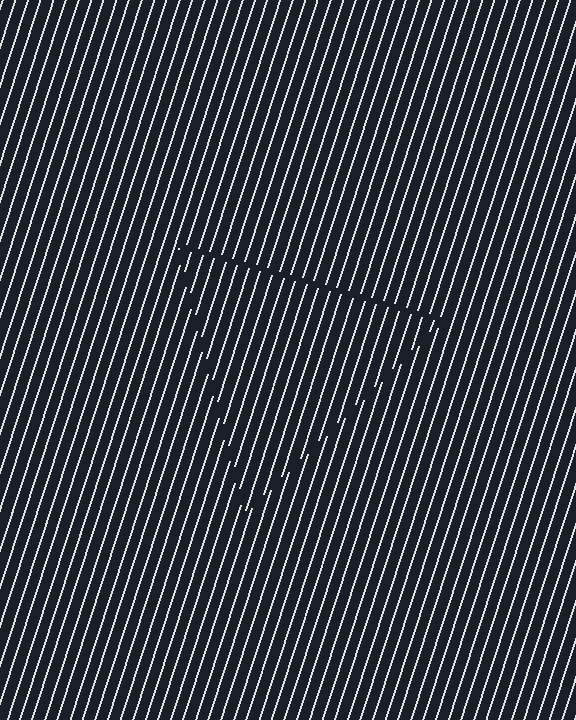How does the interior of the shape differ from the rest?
The interior of the shape contains the same grating, shifted by half a period — the contour is defined by the phase discontinuity where line-ends from the inner and outer gratings abut.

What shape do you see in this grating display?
An illusory triangle. The interior of the shape contains the same grating, shifted by half a period — the contour is defined by the phase discontinuity where line-ends from the inner and outer gratings abut.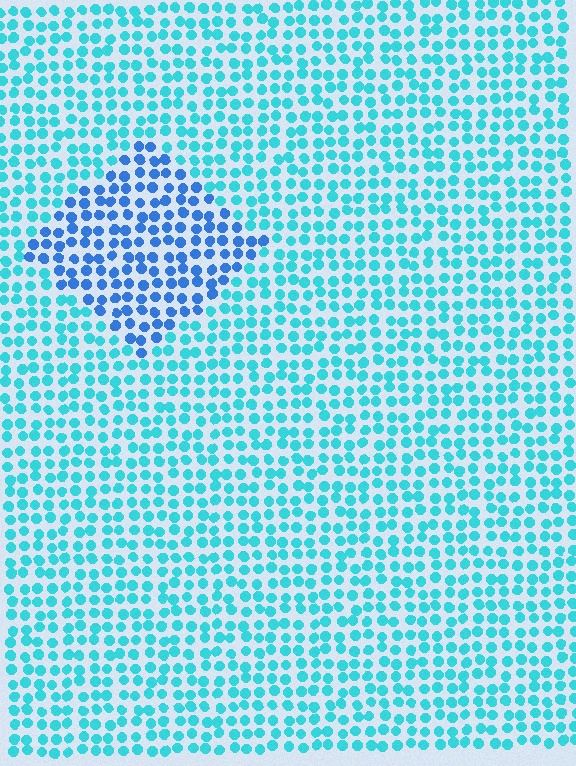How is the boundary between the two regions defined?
The boundary is defined purely by a slight shift in hue (about 34 degrees). Spacing, size, and orientation are identical on both sides.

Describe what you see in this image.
The image is filled with small cyan elements in a uniform arrangement. A diamond-shaped region is visible where the elements are tinted to a slightly different hue, forming a subtle color boundary.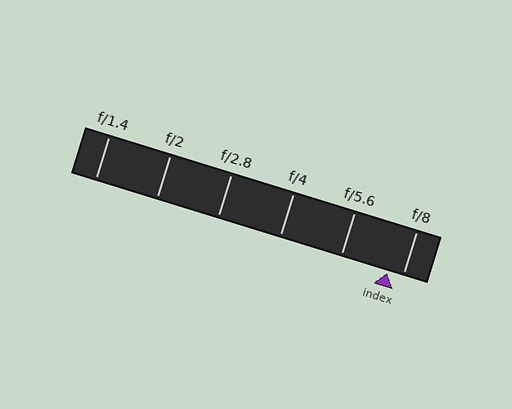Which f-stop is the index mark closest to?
The index mark is closest to f/8.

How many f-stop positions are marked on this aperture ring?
There are 6 f-stop positions marked.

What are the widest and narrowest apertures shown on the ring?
The widest aperture shown is f/1.4 and the narrowest is f/8.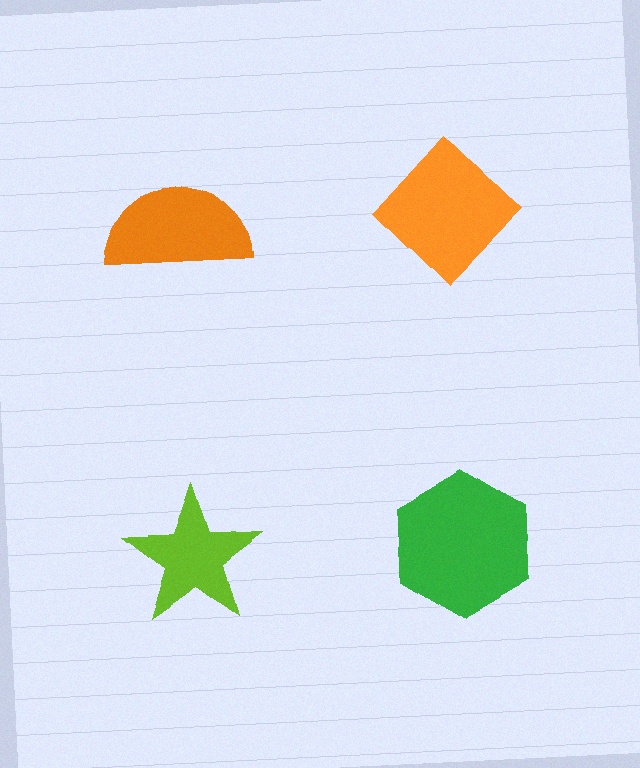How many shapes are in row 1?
2 shapes.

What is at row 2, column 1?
A lime star.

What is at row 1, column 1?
An orange semicircle.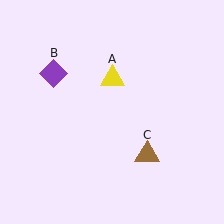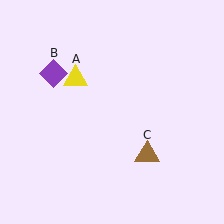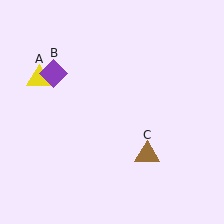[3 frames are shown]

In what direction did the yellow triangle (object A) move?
The yellow triangle (object A) moved left.